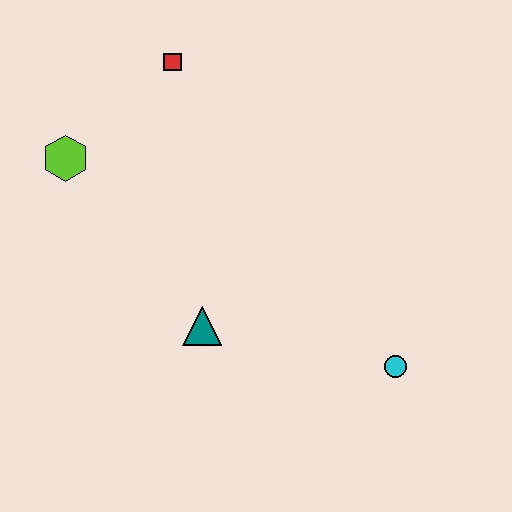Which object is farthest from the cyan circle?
The lime hexagon is farthest from the cyan circle.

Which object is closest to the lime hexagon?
The red square is closest to the lime hexagon.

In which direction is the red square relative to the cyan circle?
The red square is above the cyan circle.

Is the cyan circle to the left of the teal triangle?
No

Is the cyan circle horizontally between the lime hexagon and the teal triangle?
No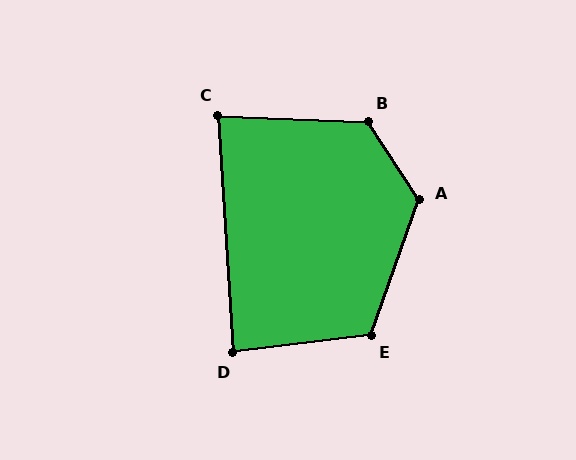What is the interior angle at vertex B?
Approximately 126 degrees (obtuse).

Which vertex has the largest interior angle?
A, at approximately 127 degrees.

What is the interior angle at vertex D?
Approximately 87 degrees (approximately right).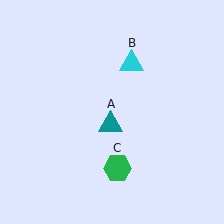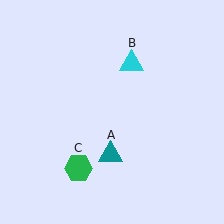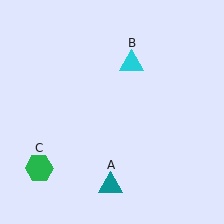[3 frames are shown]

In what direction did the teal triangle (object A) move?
The teal triangle (object A) moved down.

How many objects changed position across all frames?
2 objects changed position: teal triangle (object A), green hexagon (object C).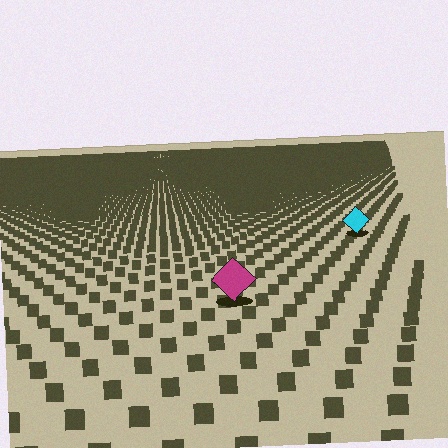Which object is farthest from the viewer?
The cyan diamond is farthest from the viewer. It appears smaller and the ground texture around it is denser.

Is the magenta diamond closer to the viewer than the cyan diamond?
Yes. The magenta diamond is closer — you can tell from the texture gradient: the ground texture is coarser near it.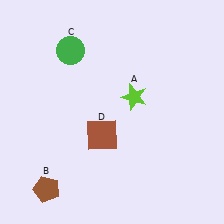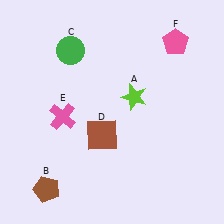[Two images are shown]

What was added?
A pink cross (E), a pink pentagon (F) were added in Image 2.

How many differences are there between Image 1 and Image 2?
There are 2 differences between the two images.